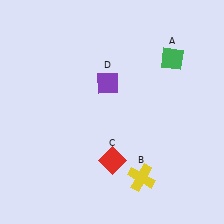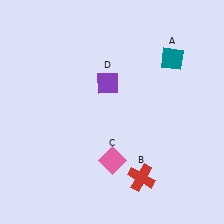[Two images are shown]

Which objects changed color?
A changed from green to teal. B changed from yellow to red. C changed from red to pink.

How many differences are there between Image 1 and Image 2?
There are 3 differences between the two images.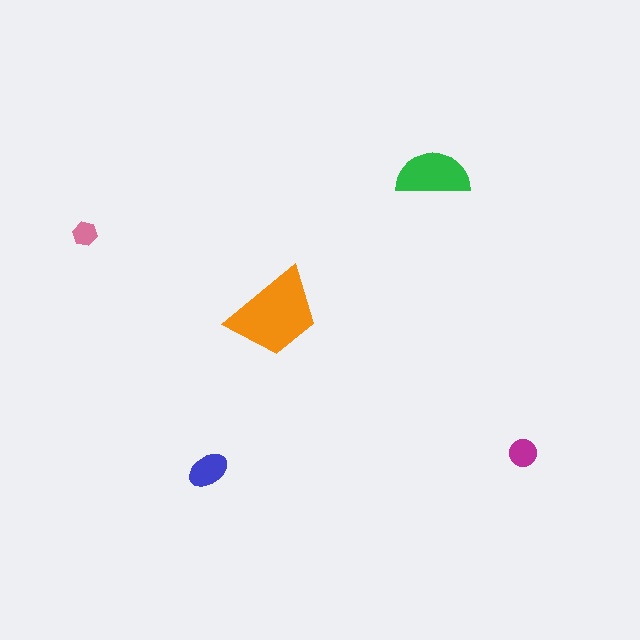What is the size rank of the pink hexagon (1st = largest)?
5th.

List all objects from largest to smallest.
The orange trapezoid, the green semicircle, the blue ellipse, the magenta circle, the pink hexagon.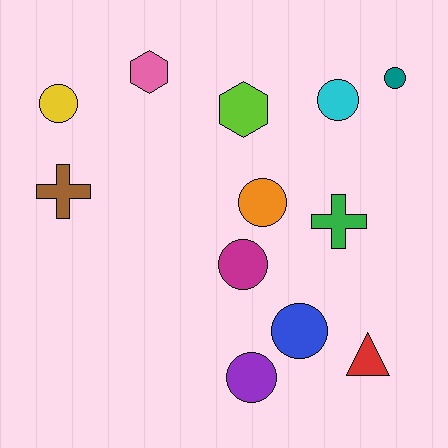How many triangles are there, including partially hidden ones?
There is 1 triangle.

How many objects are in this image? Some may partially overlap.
There are 12 objects.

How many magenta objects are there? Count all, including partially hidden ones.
There is 1 magenta object.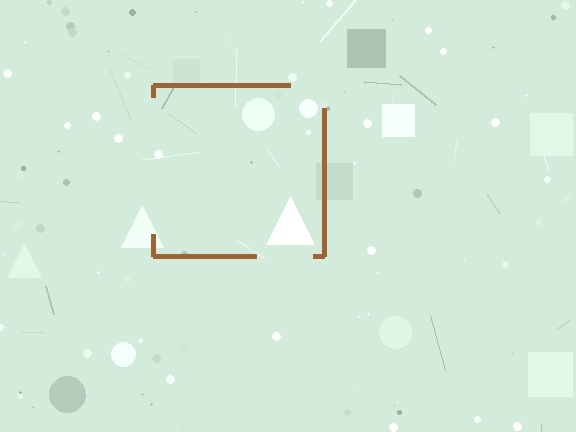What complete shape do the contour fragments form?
The contour fragments form a square.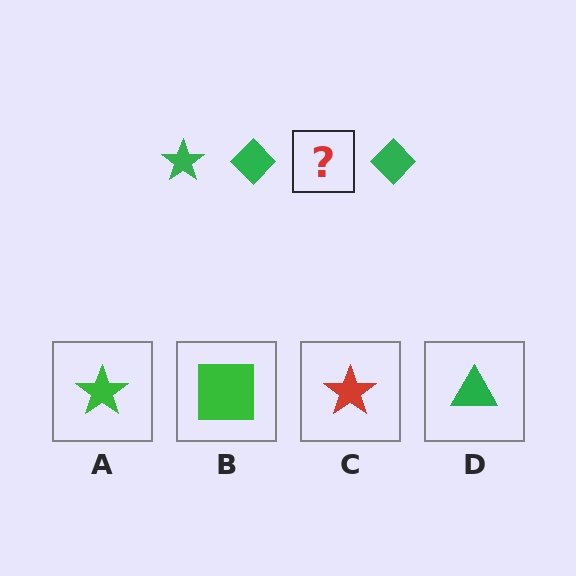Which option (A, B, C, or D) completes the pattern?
A.